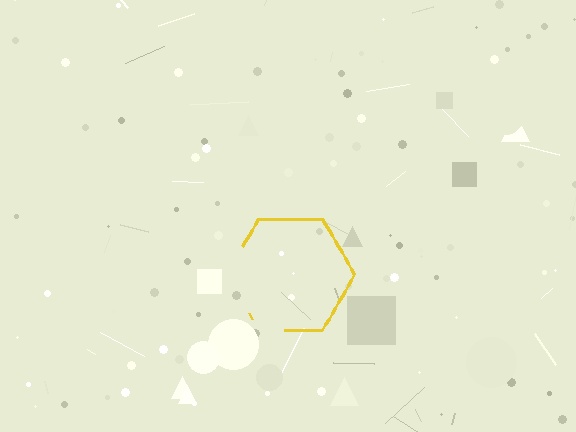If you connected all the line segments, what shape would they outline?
They would outline a hexagon.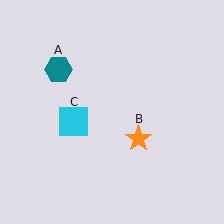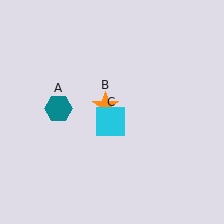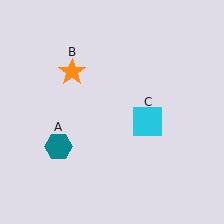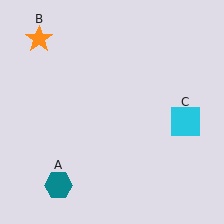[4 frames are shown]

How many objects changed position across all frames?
3 objects changed position: teal hexagon (object A), orange star (object B), cyan square (object C).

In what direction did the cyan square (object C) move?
The cyan square (object C) moved right.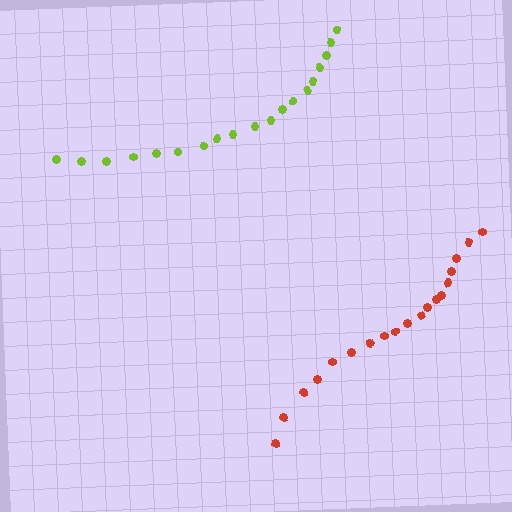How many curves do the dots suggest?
There are 2 distinct paths.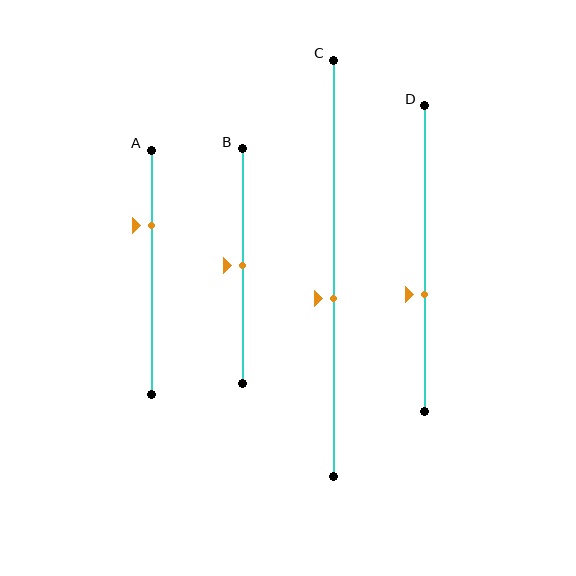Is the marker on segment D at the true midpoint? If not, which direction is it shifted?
No, the marker on segment D is shifted downward by about 12% of the segment length.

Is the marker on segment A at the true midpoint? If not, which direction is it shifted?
No, the marker on segment A is shifted upward by about 19% of the segment length.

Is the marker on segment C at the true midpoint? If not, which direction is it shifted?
No, the marker on segment C is shifted downward by about 7% of the segment length.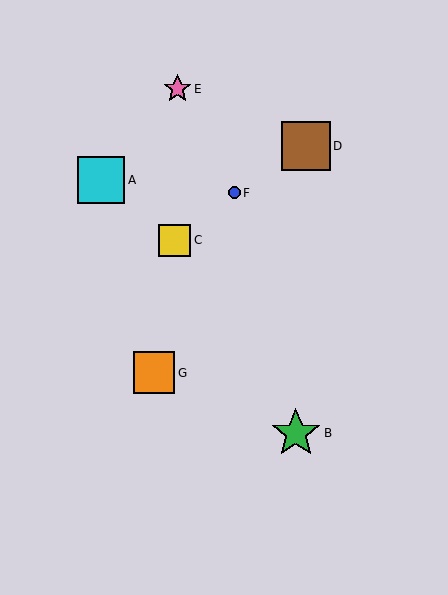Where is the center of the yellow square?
The center of the yellow square is at (175, 240).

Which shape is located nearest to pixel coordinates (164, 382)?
The orange square (labeled G) at (154, 373) is nearest to that location.